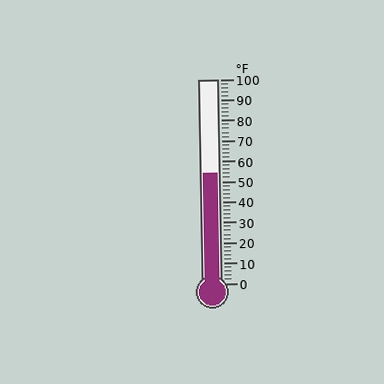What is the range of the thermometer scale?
The thermometer scale ranges from 0°F to 100°F.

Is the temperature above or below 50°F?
The temperature is above 50°F.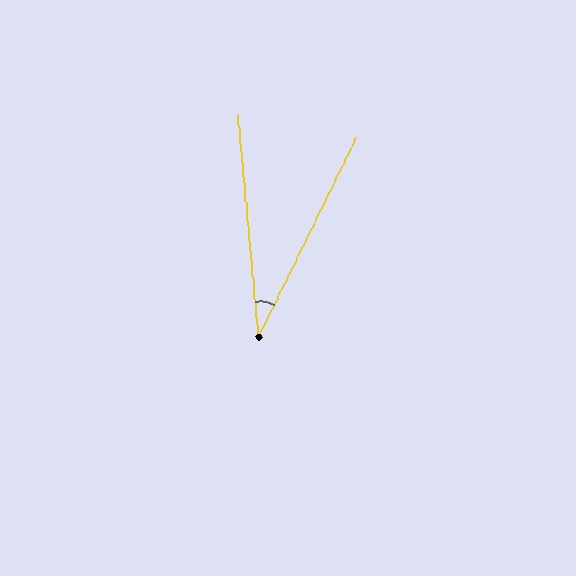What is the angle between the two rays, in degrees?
Approximately 32 degrees.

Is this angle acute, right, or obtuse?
It is acute.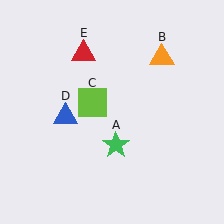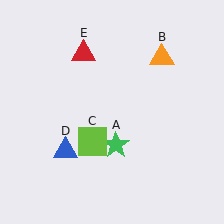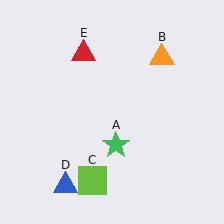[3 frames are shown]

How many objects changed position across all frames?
2 objects changed position: lime square (object C), blue triangle (object D).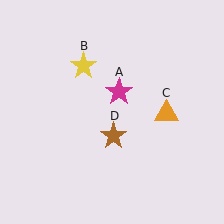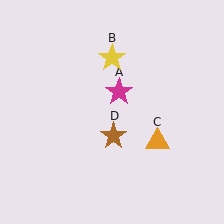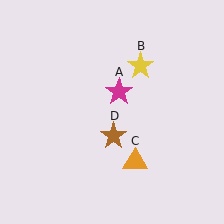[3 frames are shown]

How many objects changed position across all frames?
2 objects changed position: yellow star (object B), orange triangle (object C).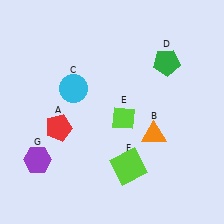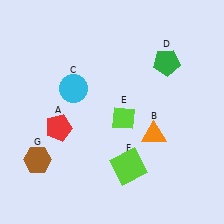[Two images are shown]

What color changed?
The hexagon (G) changed from purple in Image 1 to brown in Image 2.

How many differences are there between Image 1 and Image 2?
There is 1 difference between the two images.